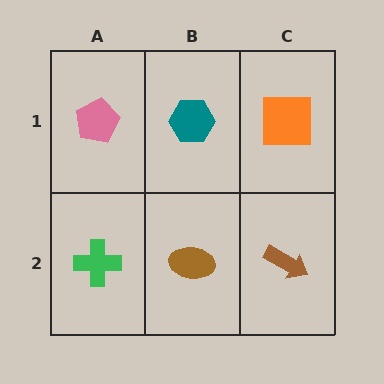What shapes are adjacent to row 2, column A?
A pink pentagon (row 1, column A), a brown ellipse (row 2, column B).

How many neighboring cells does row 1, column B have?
3.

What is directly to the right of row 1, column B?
An orange square.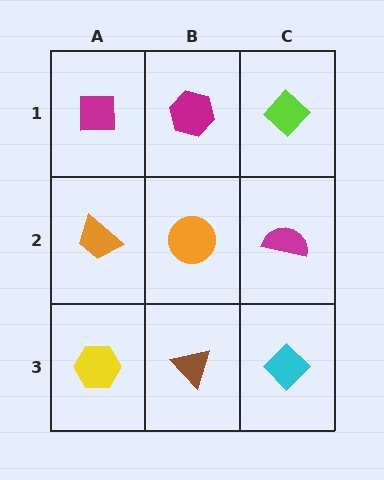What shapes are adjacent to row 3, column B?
An orange circle (row 2, column B), a yellow hexagon (row 3, column A), a cyan diamond (row 3, column C).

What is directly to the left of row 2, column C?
An orange circle.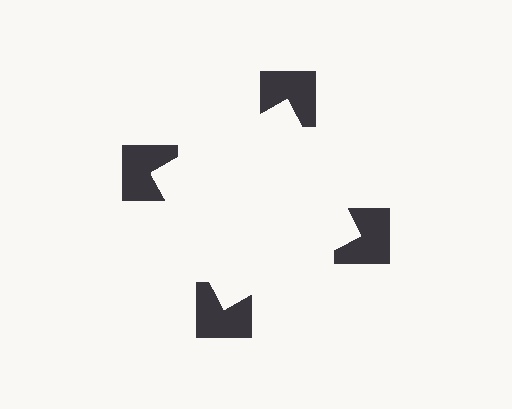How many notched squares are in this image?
There are 4 — one at each vertex of the illusory square.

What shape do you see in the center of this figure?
An illusory square — its edges are inferred from the aligned wedge cuts in the notched squares, not physically drawn.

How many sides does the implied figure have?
4 sides.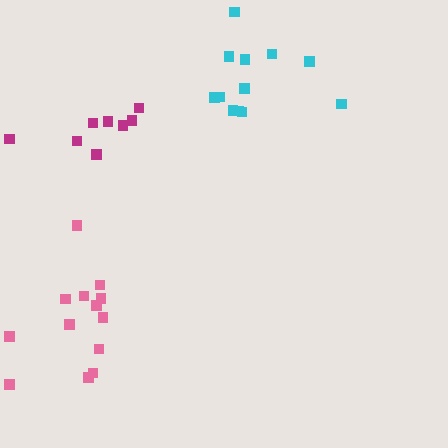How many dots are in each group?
Group 1: 8 dots, Group 2: 12 dots, Group 3: 13 dots (33 total).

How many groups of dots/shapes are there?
There are 3 groups.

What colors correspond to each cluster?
The clusters are colored: magenta, cyan, pink.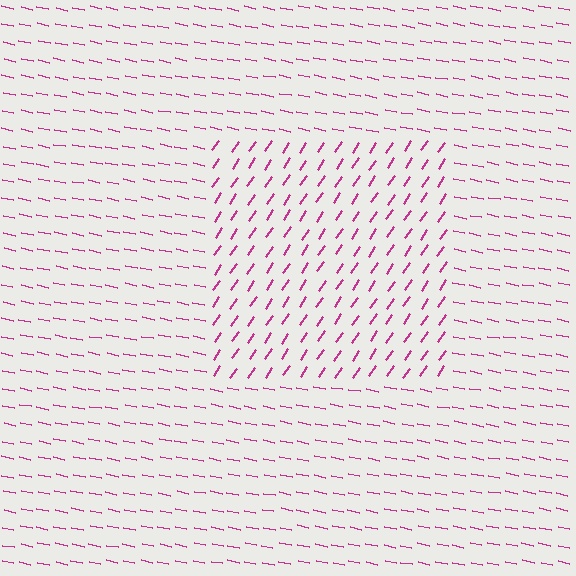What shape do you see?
I see a rectangle.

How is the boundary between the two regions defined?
The boundary is defined purely by a change in line orientation (approximately 67 degrees difference). All lines are the same color and thickness.